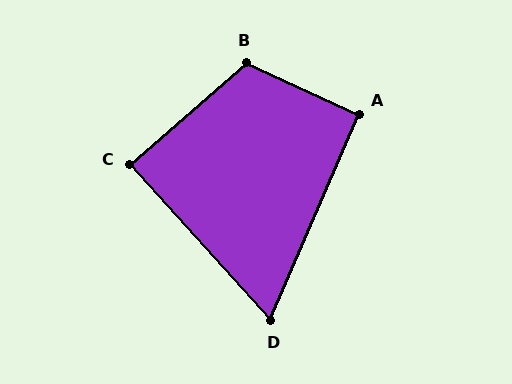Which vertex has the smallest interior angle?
D, at approximately 65 degrees.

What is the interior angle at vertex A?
Approximately 91 degrees (approximately right).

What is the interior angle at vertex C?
Approximately 89 degrees (approximately right).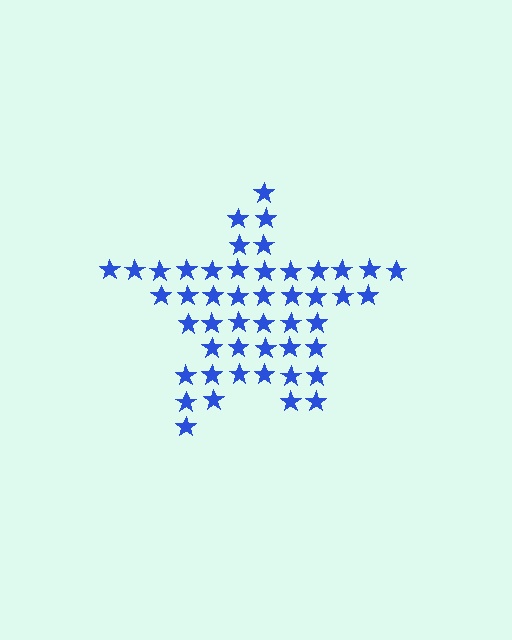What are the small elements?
The small elements are stars.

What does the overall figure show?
The overall figure shows a star.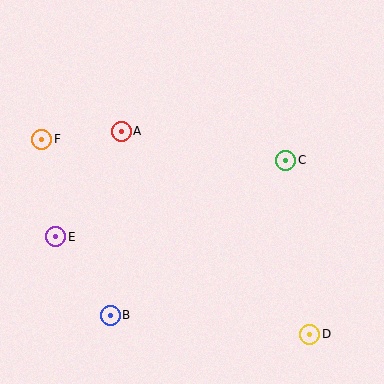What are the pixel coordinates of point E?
Point E is at (56, 237).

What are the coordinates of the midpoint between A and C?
The midpoint between A and C is at (203, 146).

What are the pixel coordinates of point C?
Point C is at (286, 160).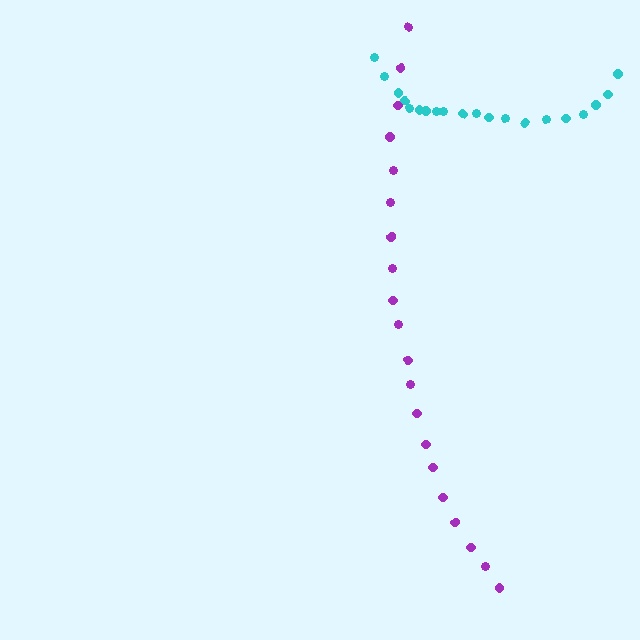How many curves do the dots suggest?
There are 2 distinct paths.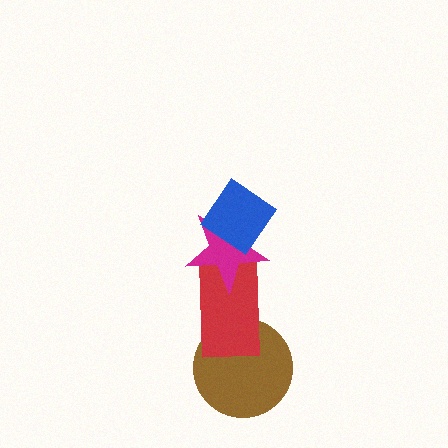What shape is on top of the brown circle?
The red rectangle is on top of the brown circle.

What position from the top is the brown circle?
The brown circle is 4th from the top.